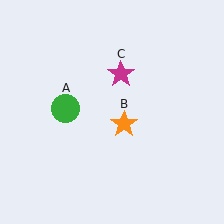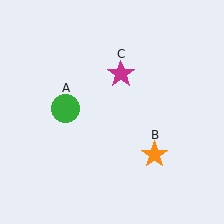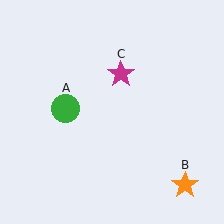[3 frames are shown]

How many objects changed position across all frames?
1 object changed position: orange star (object B).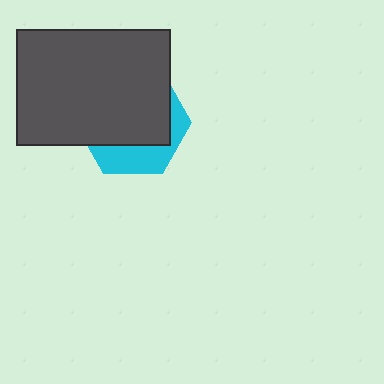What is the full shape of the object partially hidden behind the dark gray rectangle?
The partially hidden object is a cyan hexagon.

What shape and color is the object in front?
The object in front is a dark gray rectangle.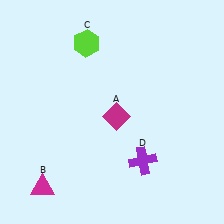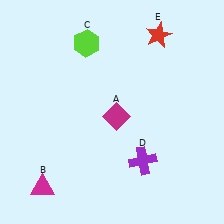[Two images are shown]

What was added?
A red star (E) was added in Image 2.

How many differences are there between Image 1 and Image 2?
There is 1 difference between the two images.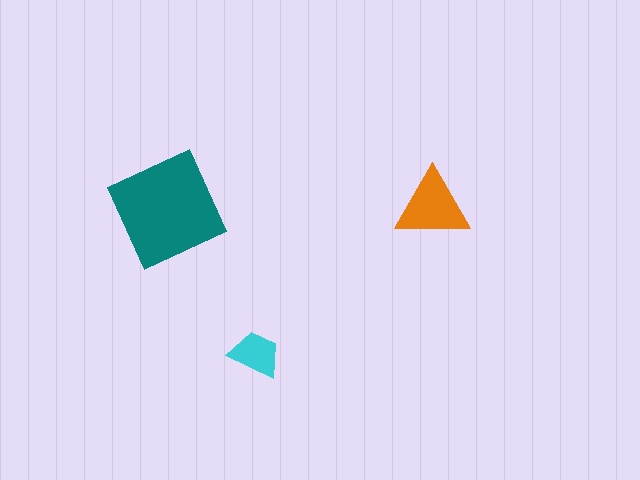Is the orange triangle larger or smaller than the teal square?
Smaller.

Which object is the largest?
The teal square.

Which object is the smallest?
The cyan trapezoid.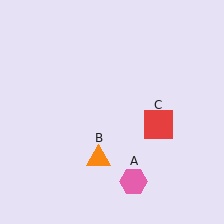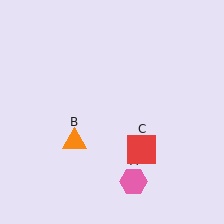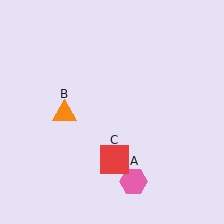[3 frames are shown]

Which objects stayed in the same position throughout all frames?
Pink hexagon (object A) remained stationary.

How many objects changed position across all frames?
2 objects changed position: orange triangle (object B), red square (object C).